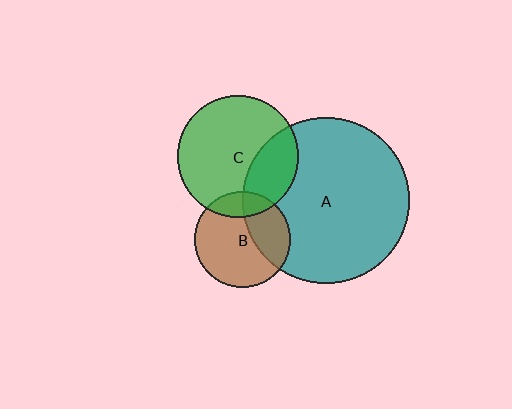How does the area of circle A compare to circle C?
Approximately 1.9 times.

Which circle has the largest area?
Circle A (teal).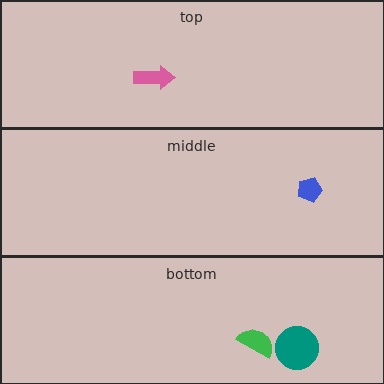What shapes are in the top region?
The pink arrow.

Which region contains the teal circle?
The bottom region.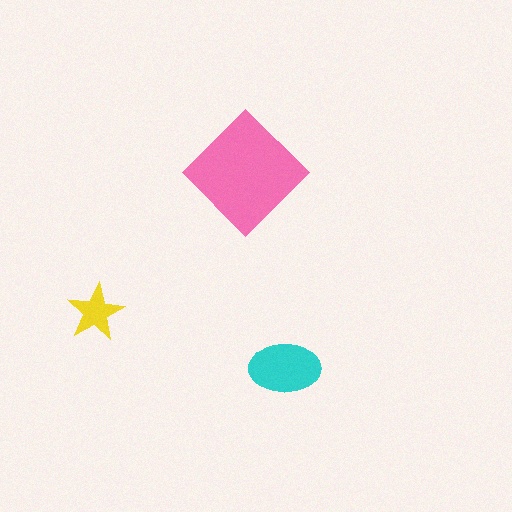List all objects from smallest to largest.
The yellow star, the cyan ellipse, the pink diamond.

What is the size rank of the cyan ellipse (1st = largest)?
2nd.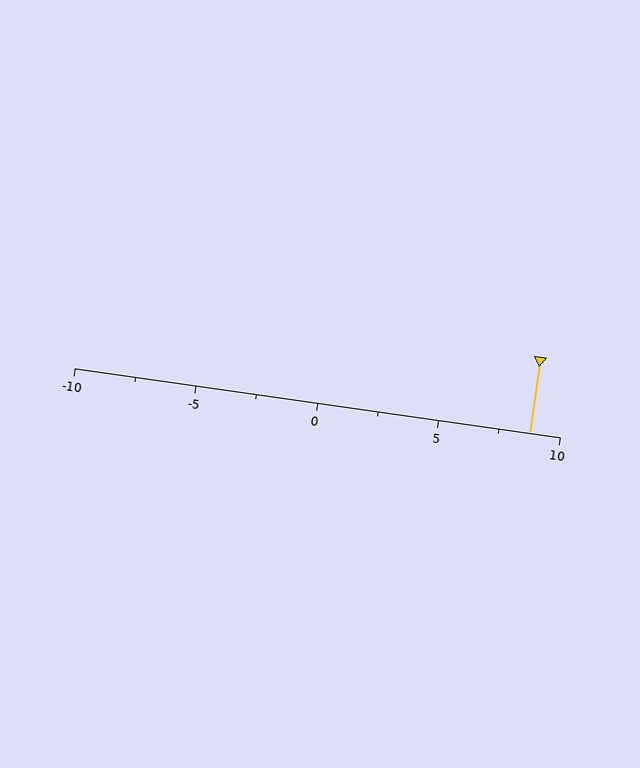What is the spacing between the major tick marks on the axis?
The major ticks are spaced 5 apart.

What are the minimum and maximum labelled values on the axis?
The axis runs from -10 to 10.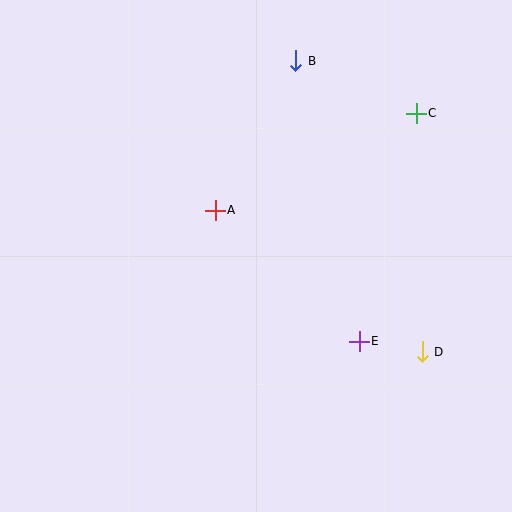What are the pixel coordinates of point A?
Point A is at (215, 210).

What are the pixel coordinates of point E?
Point E is at (359, 341).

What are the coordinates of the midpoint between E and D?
The midpoint between E and D is at (391, 346).